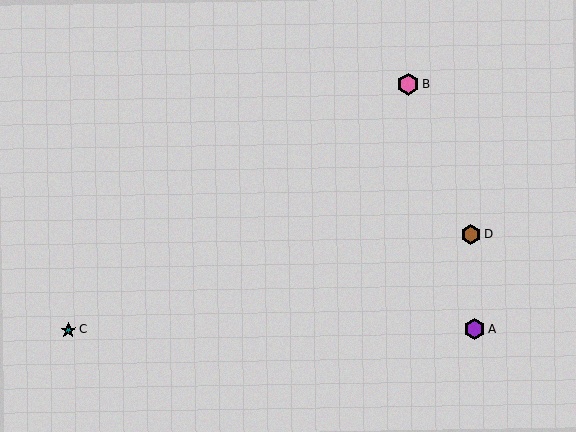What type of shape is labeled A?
Shape A is a purple hexagon.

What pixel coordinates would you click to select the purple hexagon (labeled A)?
Click at (474, 329) to select the purple hexagon A.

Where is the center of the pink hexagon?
The center of the pink hexagon is at (408, 84).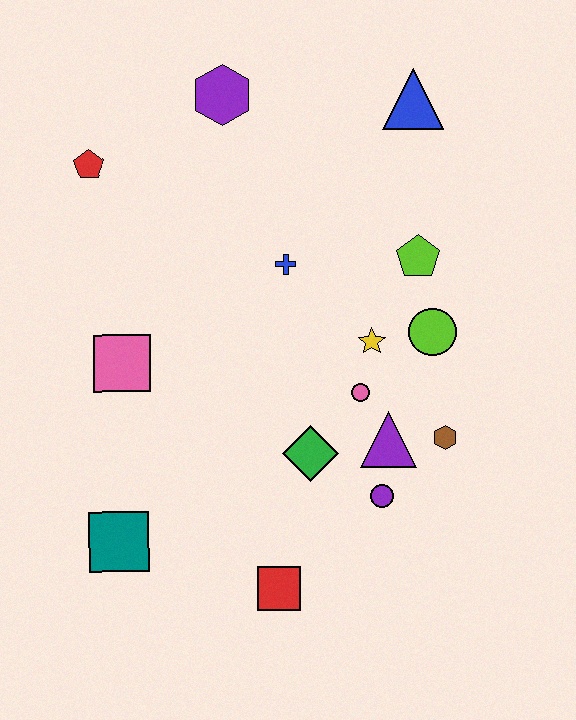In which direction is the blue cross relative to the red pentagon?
The blue cross is to the right of the red pentagon.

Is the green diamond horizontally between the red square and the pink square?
No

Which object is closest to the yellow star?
The pink circle is closest to the yellow star.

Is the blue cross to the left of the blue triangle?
Yes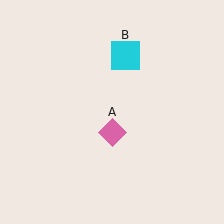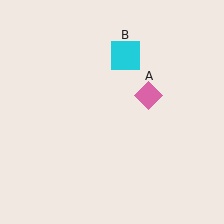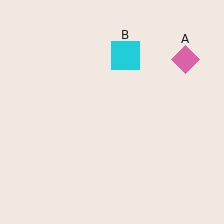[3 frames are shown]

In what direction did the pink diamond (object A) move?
The pink diamond (object A) moved up and to the right.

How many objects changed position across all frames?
1 object changed position: pink diamond (object A).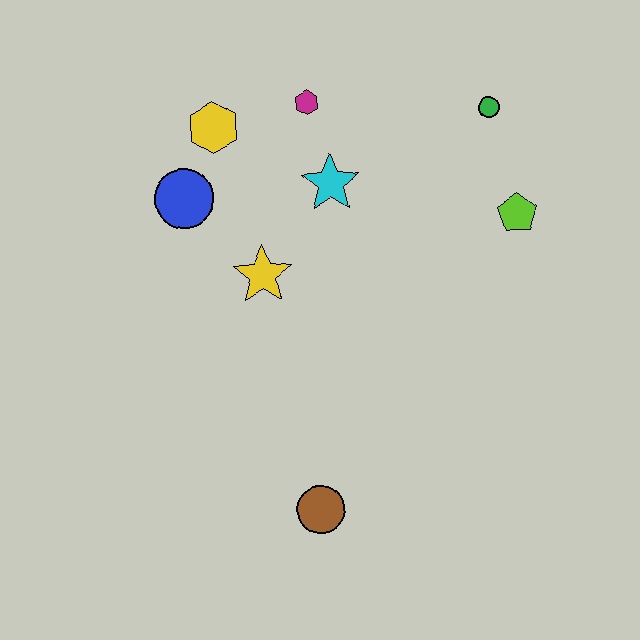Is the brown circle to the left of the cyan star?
Yes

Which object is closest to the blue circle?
The yellow hexagon is closest to the blue circle.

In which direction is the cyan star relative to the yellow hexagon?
The cyan star is to the right of the yellow hexagon.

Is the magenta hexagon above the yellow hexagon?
Yes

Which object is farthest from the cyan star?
The brown circle is farthest from the cyan star.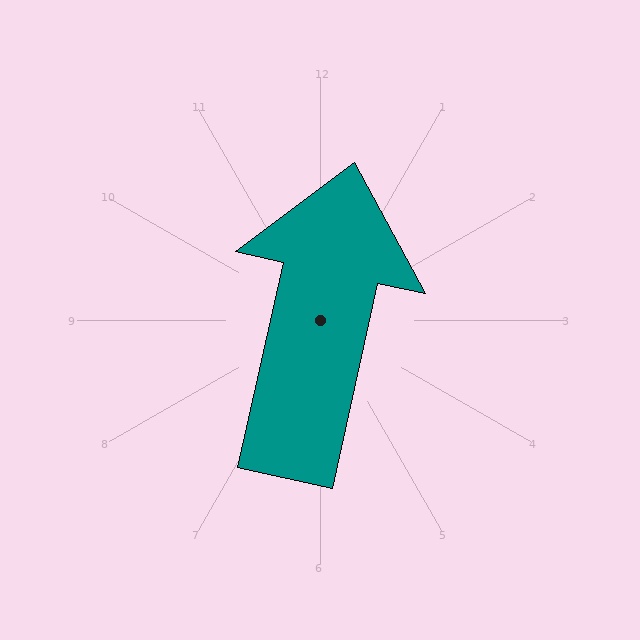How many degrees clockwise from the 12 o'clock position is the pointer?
Approximately 12 degrees.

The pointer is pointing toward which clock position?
Roughly 12 o'clock.